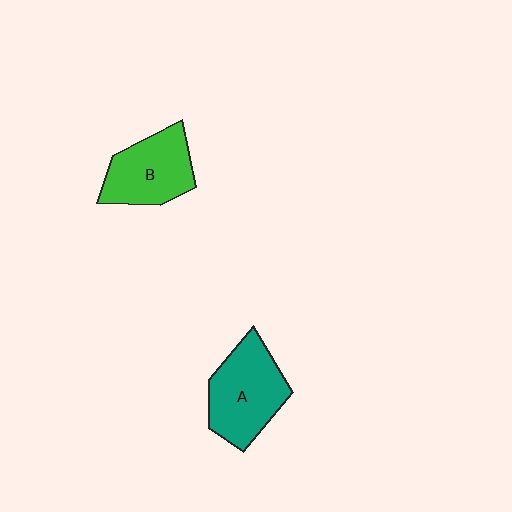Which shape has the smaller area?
Shape B (green).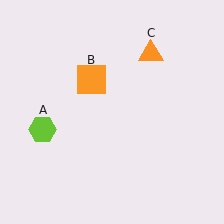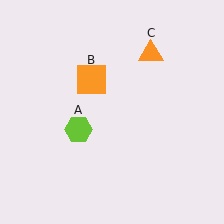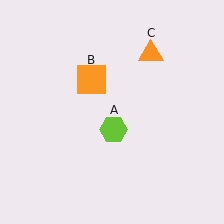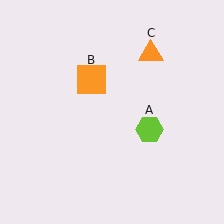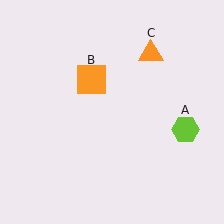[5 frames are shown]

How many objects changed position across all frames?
1 object changed position: lime hexagon (object A).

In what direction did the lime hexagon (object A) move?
The lime hexagon (object A) moved right.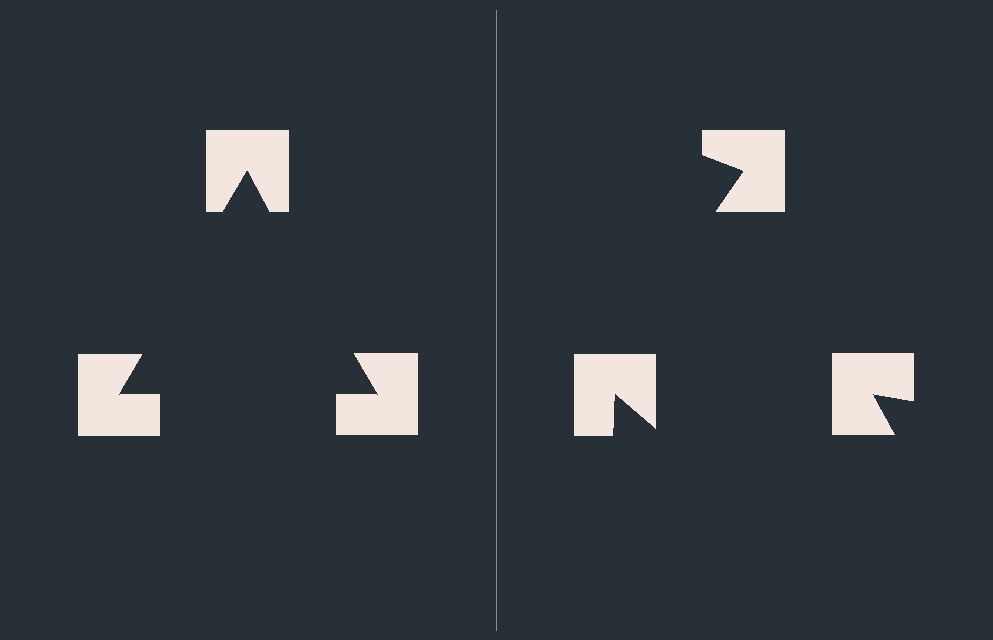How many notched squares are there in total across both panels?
6 — 3 on each side.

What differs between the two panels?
The notched squares are positioned identically on both sides; only the wedge orientations differ. On the left they align to a triangle; on the right they are misaligned.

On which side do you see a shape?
An illusory triangle appears on the left side. On the right side the wedge cuts are rotated, so no coherent shape forms.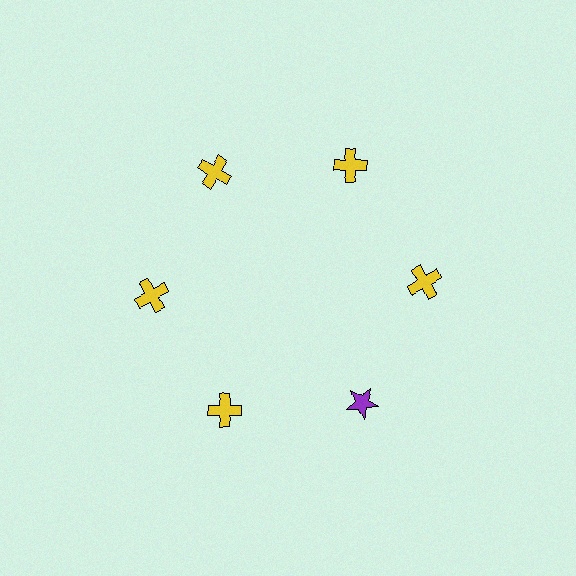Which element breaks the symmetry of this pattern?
The purple star at roughly the 5 o'clock position breaks the symmetry. All other shapes are yellow crosses.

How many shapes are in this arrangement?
There are 6 shapes arranged in a ring pattern.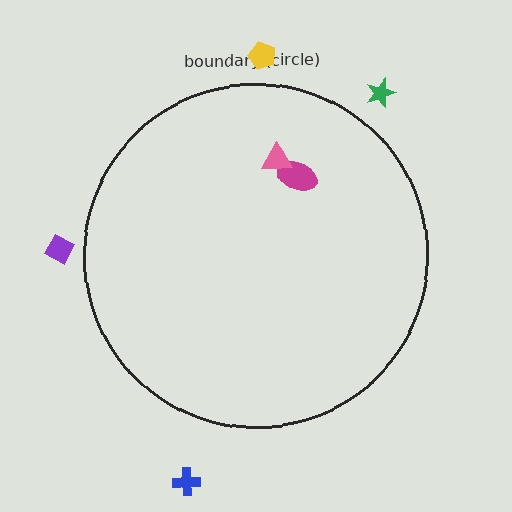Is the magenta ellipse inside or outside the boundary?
Inside.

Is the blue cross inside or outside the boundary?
Outside.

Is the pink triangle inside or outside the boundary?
Inside.